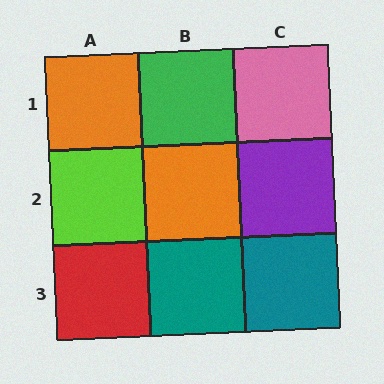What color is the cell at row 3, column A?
Red.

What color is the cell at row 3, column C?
Teal.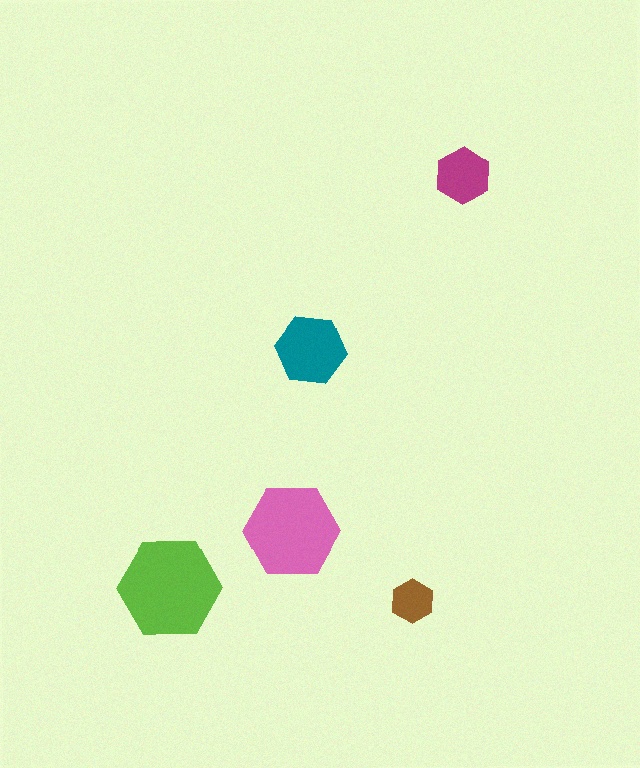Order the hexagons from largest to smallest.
the lime one, the pink one, the teal one, the magenta one, the brown one.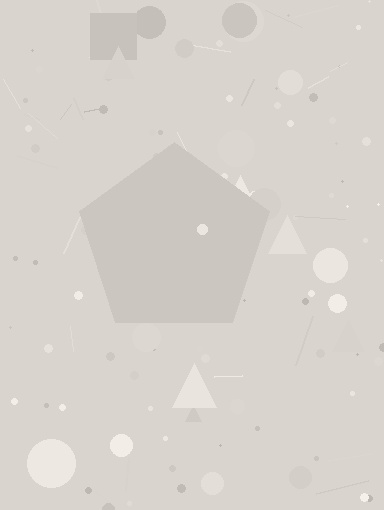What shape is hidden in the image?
A pentagon is hidden in the image.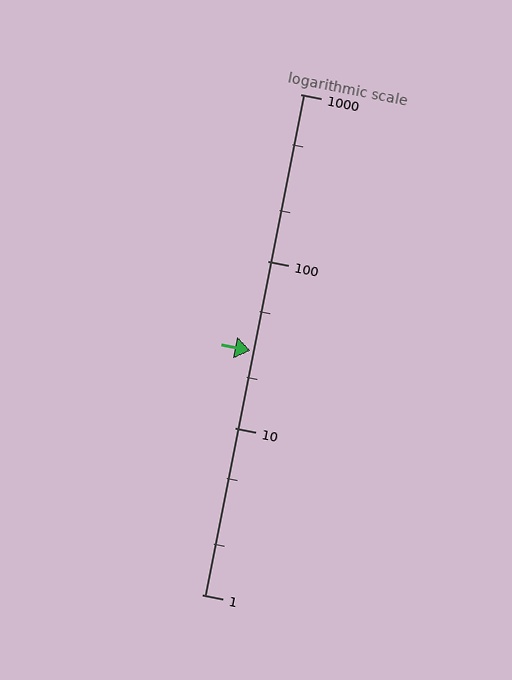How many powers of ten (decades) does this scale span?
The scale spans 3 decades, from 1 to 1000.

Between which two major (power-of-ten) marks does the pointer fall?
The pointer is between 10 and 100.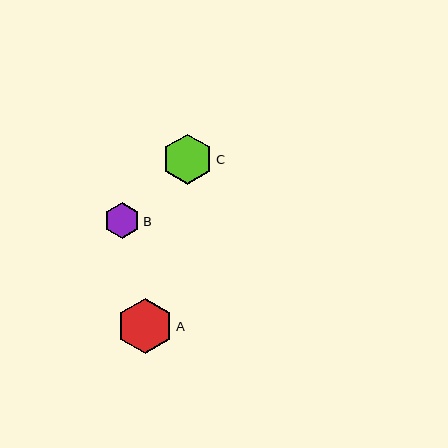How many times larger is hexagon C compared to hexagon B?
Hexagon C is approximately 1.4 times the size of hexagon B.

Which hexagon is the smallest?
Hexagon B is the smallest with a size of approximately 36 pixels.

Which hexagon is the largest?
Hexagon A is the largest with a size of approximately 56 pixels.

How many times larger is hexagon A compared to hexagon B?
Hexagon A is approximately 1.6 times the size of hexagon B.